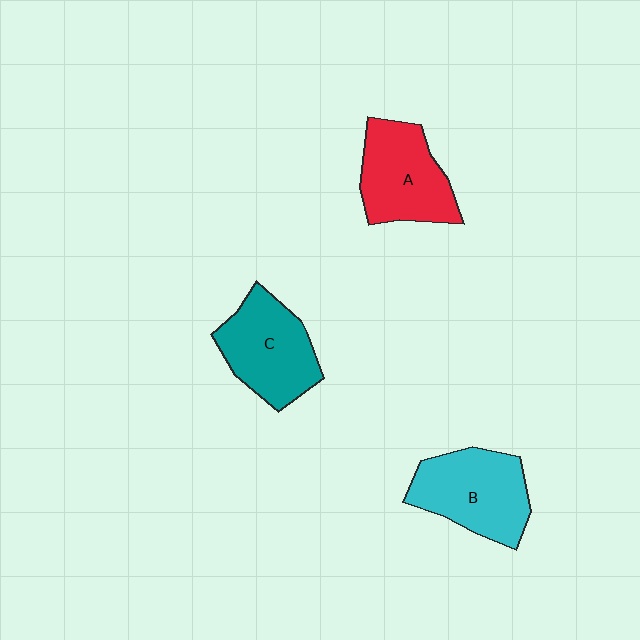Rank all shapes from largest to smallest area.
From largest to smallest: B (cyan), C (teal), A (red).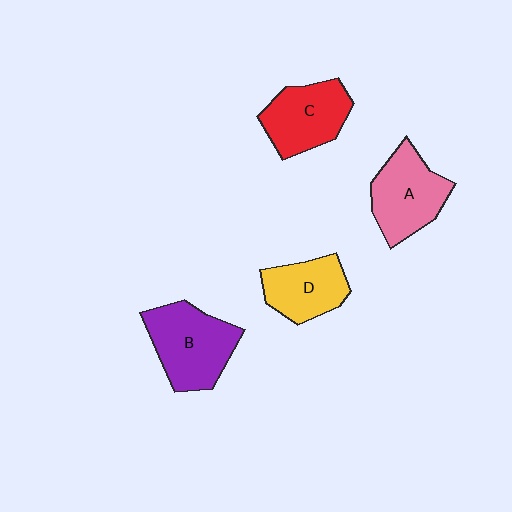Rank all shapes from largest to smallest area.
From largest to smallest: B (purple), A (pink), C (red), D (yellow).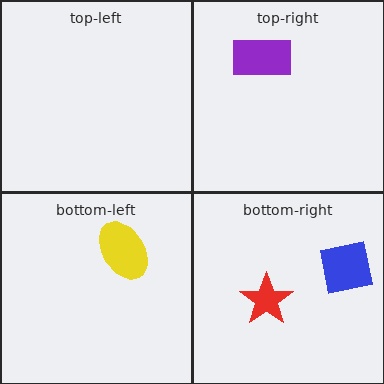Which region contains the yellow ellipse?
The bottom-left region.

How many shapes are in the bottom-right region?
2.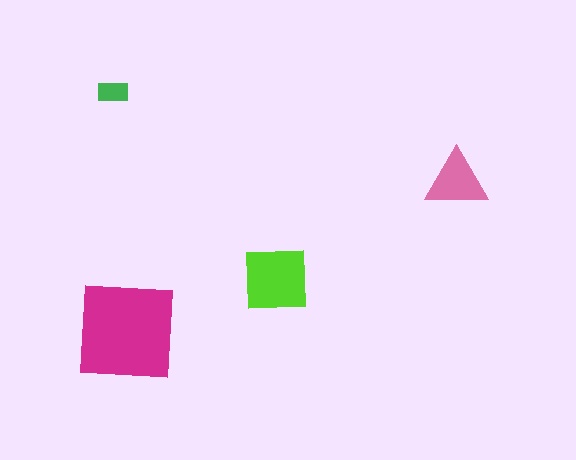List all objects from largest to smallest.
The magenta square, the lime square, the pink triangle, the green rectangle.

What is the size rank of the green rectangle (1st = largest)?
4th.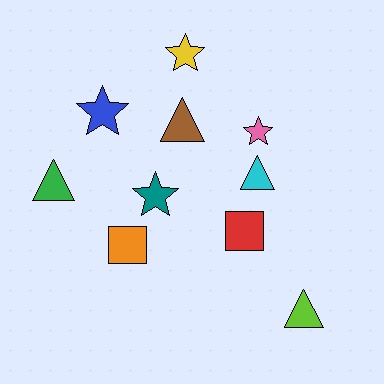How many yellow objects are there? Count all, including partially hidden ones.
There is 1 yellow object.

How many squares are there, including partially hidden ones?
There are 2 squares.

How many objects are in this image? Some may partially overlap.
There are 10 objects.